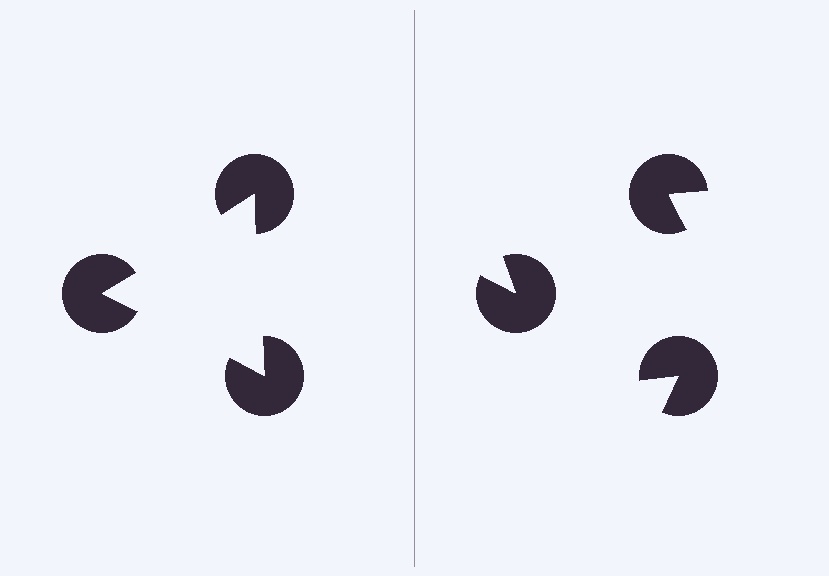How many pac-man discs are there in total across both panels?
6 — 3 on each side.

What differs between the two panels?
The pac-man discs are positioned identically on both sides; only the wedge orientations differ. On the left they align to a triangle; on the right they are misaligned.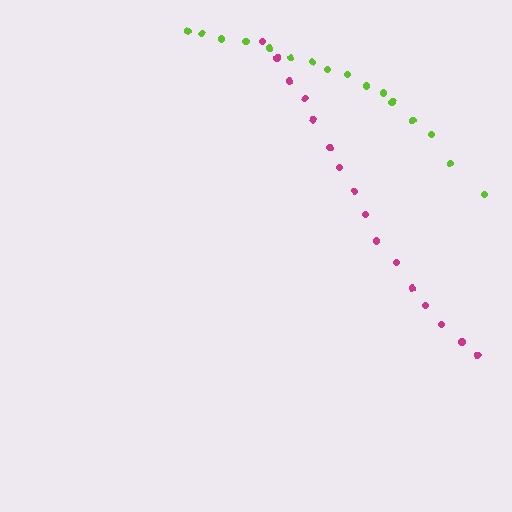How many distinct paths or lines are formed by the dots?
There are 2 distinct paths.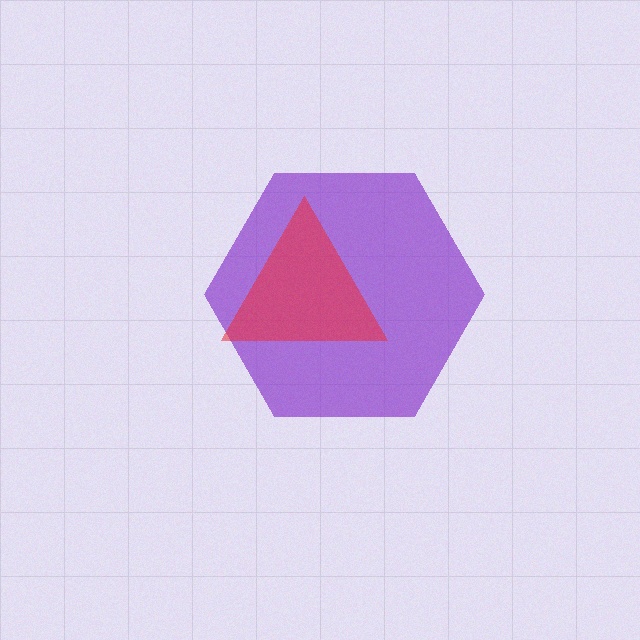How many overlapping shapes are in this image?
There are 2 overlapping shapes in the image.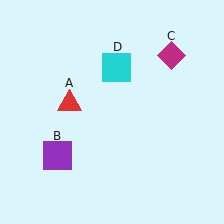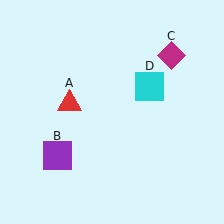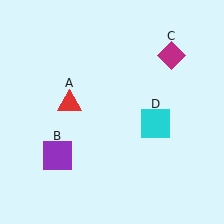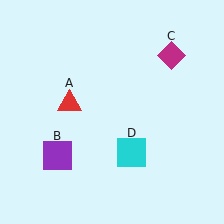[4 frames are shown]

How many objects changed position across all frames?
1 object changed position: cyan square (object D).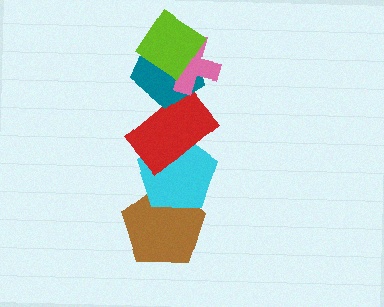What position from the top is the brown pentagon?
The brown pentagon is 6th from the top.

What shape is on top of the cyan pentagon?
The red rectangle is on top of the cyan pentagon.